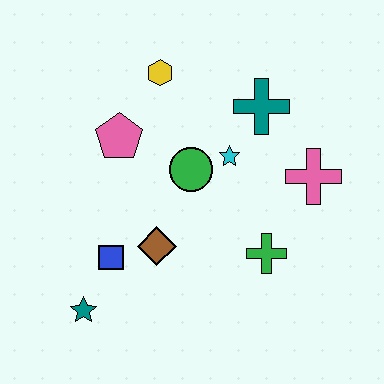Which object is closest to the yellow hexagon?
The pink pentagon is closest to the yellow hexagon.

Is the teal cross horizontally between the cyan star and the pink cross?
Yes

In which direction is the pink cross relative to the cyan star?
The pink cross is to the right of the cyan star.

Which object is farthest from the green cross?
The yellow hexagon is farthest from the green cross.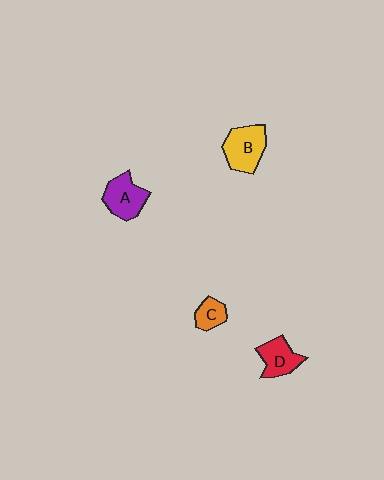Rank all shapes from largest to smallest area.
From largest to smallest: B (yellow), A (purple), D (red), C (orange).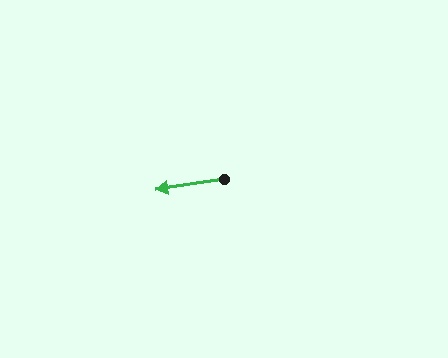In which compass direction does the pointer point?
West.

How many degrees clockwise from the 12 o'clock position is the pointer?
Approximately 261 degrees.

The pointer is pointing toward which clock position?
Roughly 9 o'clock.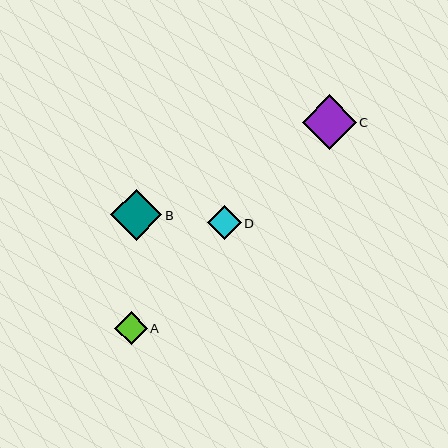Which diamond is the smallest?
Diamond A is the smallest with a size of approximately 33 pixels.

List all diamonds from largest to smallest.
From largest to smallest: C, B, D, A.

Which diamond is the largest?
Diamond C is the largest with a size of approximately 54 pixels.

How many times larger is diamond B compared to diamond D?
Diamond B is approximately 1.5 times the size of diamond D.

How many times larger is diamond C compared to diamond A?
Diamond C is approximately 1.7 times the size of diamond A.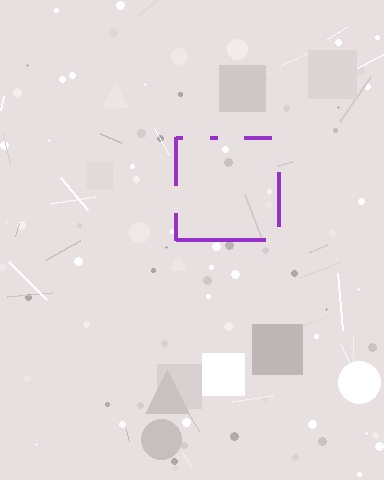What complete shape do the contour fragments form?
The contour fragments form a square.